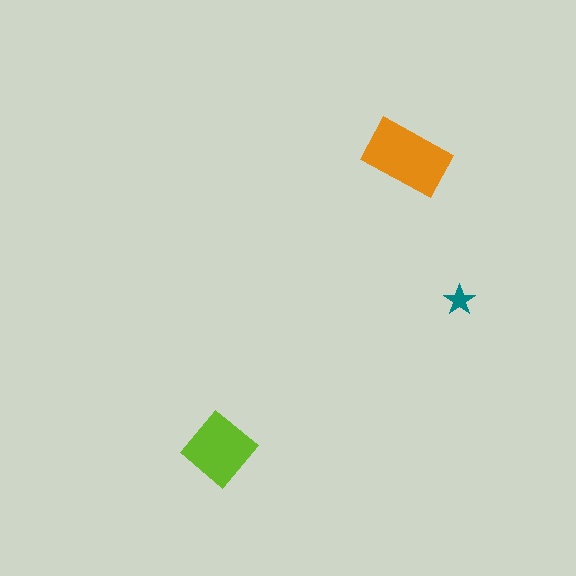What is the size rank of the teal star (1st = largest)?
3rd.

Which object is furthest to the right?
The teal star is rightmost.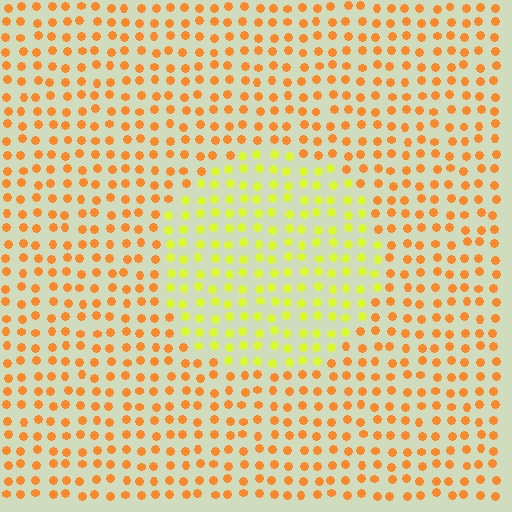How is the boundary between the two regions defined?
The boundary is defined purely by a slight shift in hue (about 43 degrees). Spacing, size, and orientation are identical on both sides.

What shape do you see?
I see a circle.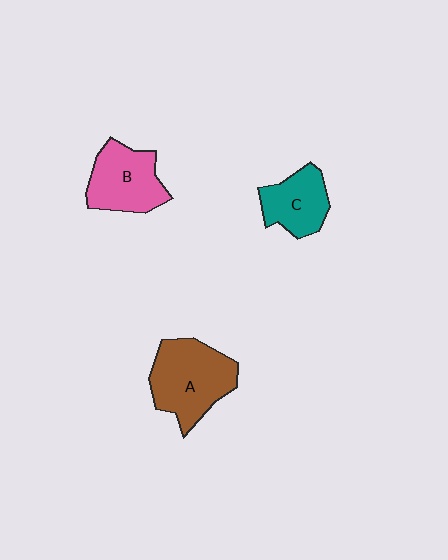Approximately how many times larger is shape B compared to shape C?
Approximately 1.2 times.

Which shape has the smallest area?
Shape C (teal).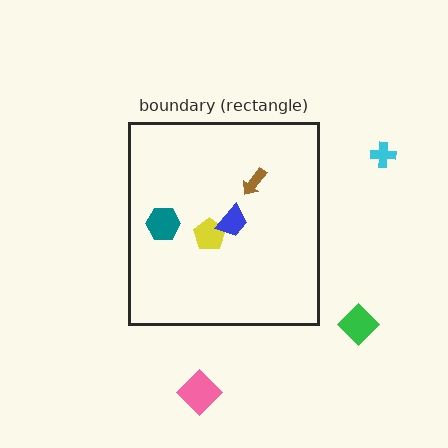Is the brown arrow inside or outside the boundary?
Inside.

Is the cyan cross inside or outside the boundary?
Outside.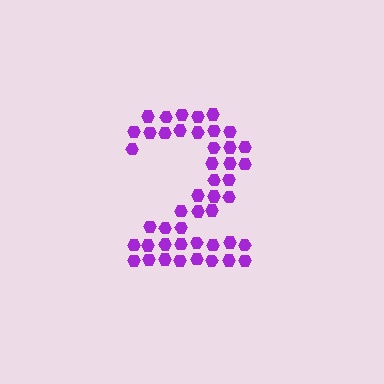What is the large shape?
The large shape is the digit 2.